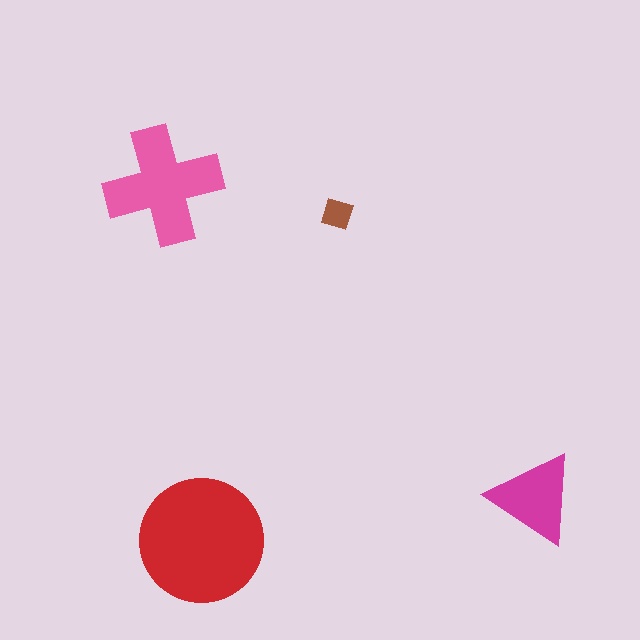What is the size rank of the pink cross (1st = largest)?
2nd.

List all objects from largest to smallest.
The red circle, the pink cross, the magenta triangle, the brown diamond.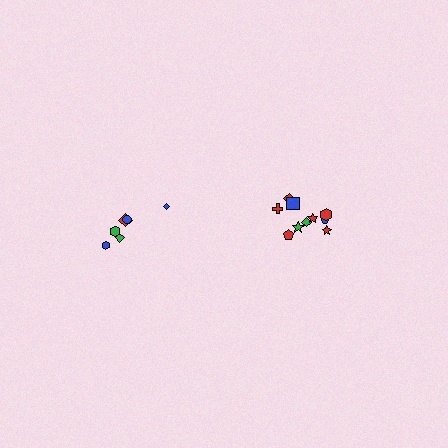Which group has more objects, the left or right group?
The right group.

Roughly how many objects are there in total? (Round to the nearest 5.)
Roughly 15 objects in total.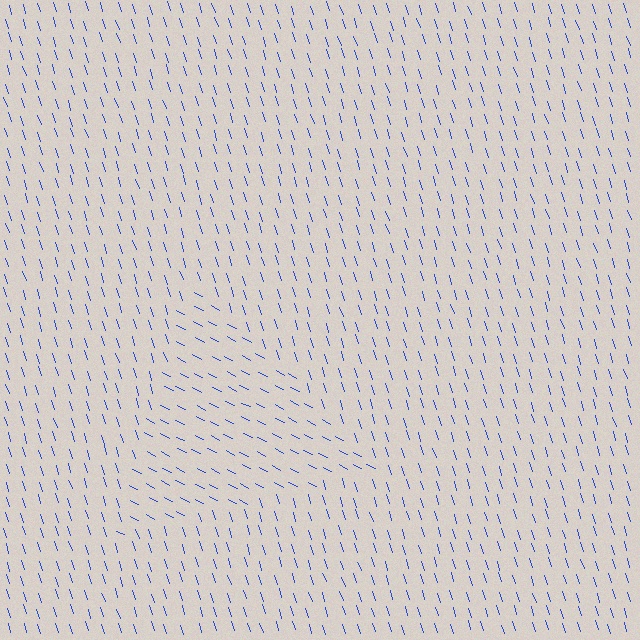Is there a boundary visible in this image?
Yes, there is a texture boundary formed by a change in line orientation.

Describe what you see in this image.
The image is filled with small blue line segments. A triangle region in the image has lines oriented differently from the surrounding lines, creating a visible texture boundary.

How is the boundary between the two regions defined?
The boundary is defined purely by a change in line orientation (approximately 45 degrees difference). All lines are the same color and thickness.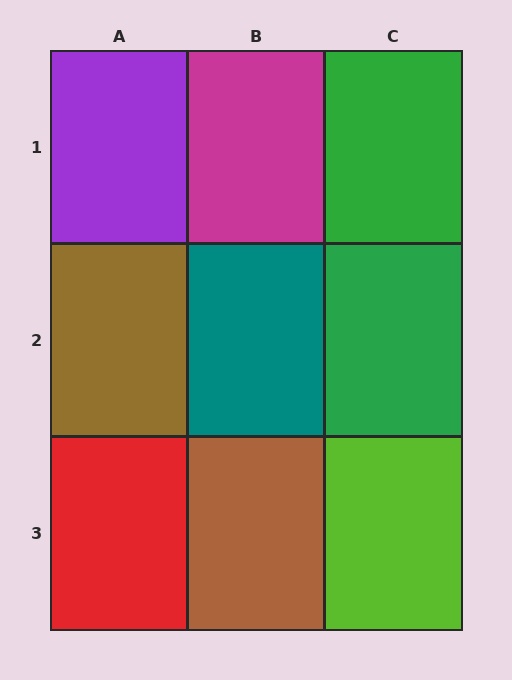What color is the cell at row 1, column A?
Purple.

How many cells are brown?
2 cells are brown.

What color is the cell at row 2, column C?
Green.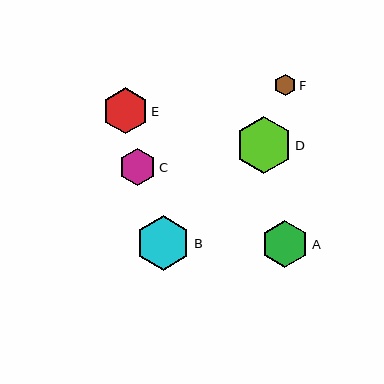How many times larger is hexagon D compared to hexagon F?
Hexagon D is approximately 2.7 times the size of hexagon F.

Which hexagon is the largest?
Hexagon D is the largest with a size of approximately 57 pixels.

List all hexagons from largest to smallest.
From largest to smallest: D, B, A, E, C, F.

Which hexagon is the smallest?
Hexagon F is the smallest with a size of approximately 21 pixels.